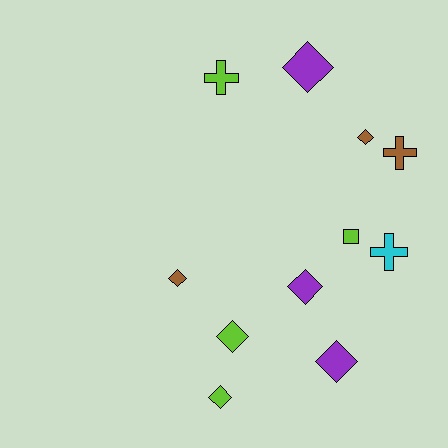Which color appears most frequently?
Lime, with 4 objects.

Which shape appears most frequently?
Diamond, with 7 objects.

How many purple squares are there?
There are no purple squares.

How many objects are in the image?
There are 11 objects.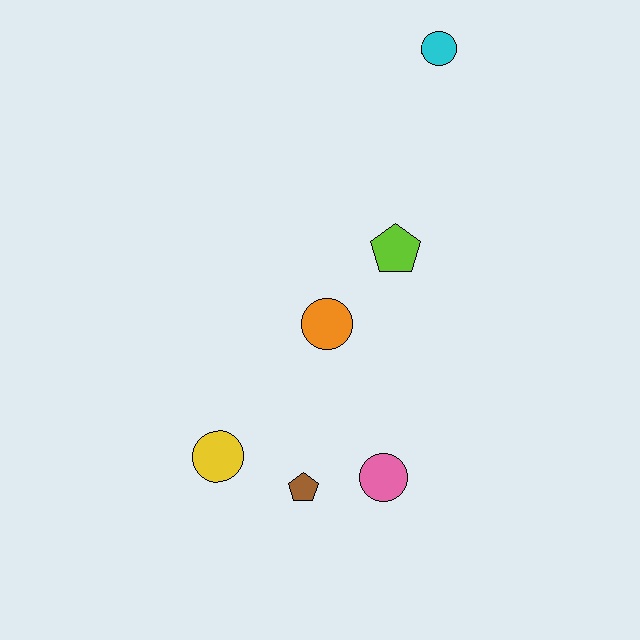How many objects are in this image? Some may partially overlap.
There are 6 objects.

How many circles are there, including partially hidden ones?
There are 4 circles.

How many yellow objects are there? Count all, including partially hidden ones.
There is 1 yellow object.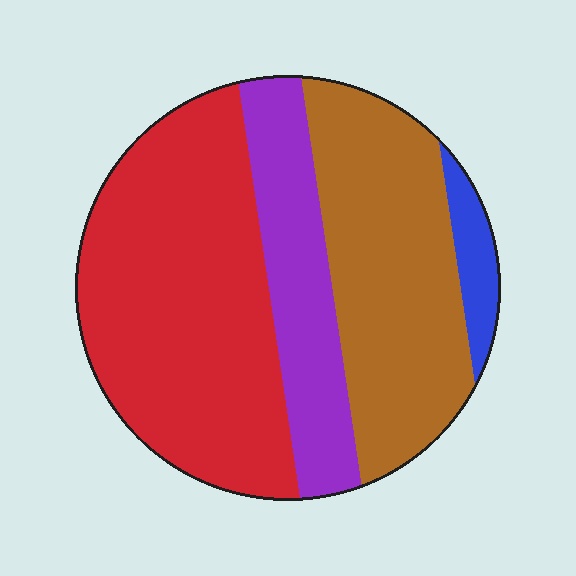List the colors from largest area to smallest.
From largest to smallest: red, brown, purple, blue.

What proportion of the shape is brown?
Brown takes up about one third (1/3) of the shape.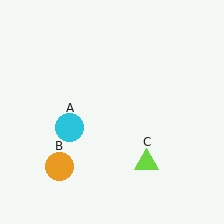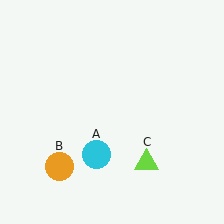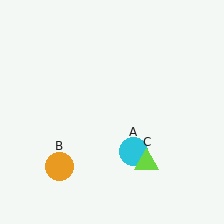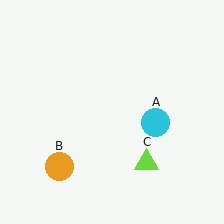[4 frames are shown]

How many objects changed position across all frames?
1 object changed position: cyan circle (object A).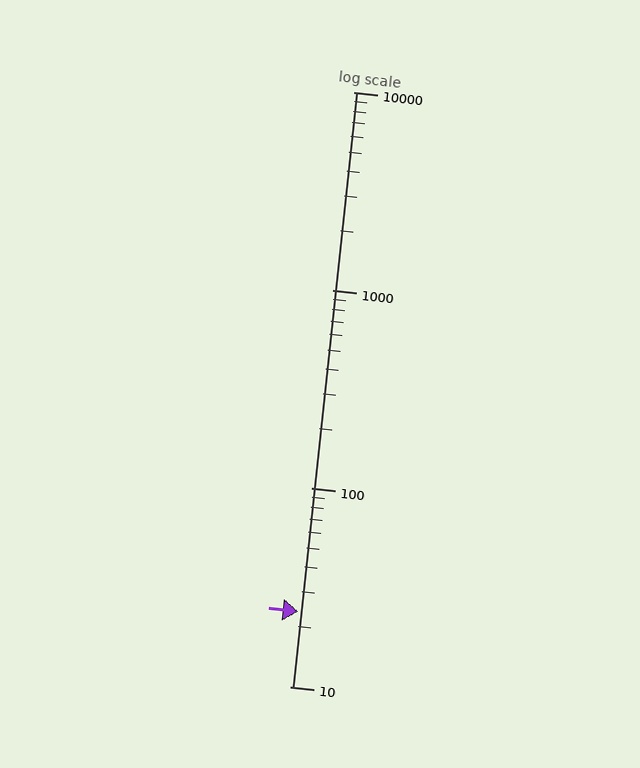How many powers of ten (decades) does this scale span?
The scale spans 3 decades, from 10 to 10000.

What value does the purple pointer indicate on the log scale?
The pointer indicates approximately 24.